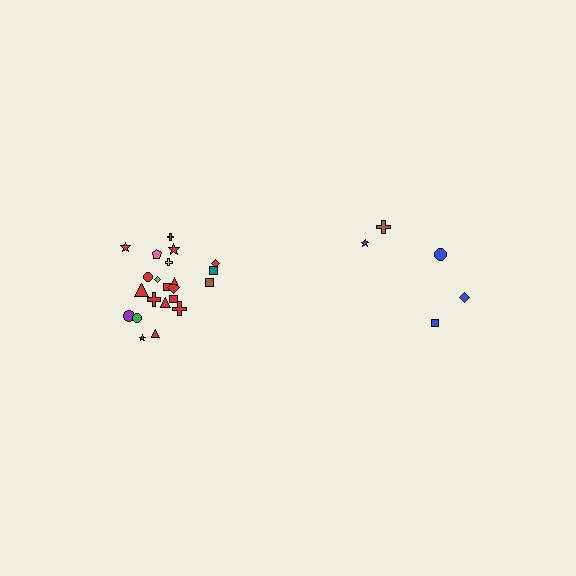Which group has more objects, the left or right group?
The left group.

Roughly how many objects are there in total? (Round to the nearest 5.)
Roughly 25 objects in total.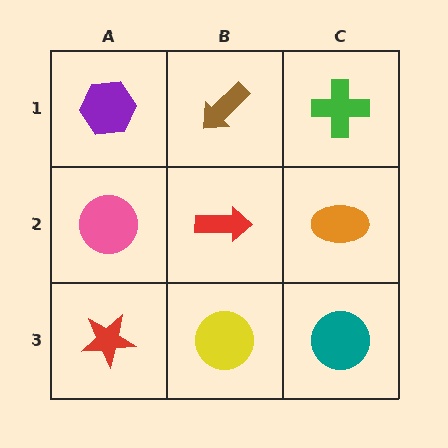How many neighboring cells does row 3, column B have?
3.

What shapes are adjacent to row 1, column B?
A red arrow (row 2, column B), a purple hexagon (row 1, column A), a green cross (row 1, column C).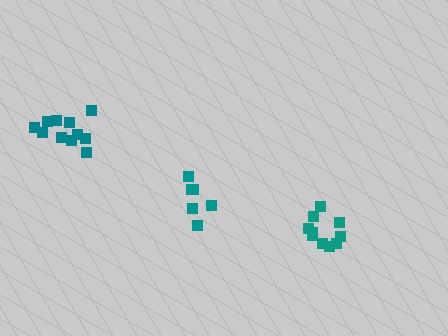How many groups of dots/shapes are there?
There are 3 groups.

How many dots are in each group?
Group 1: 11 dots, Group 2: 6 dots, Group 3: 10 dots (27 total).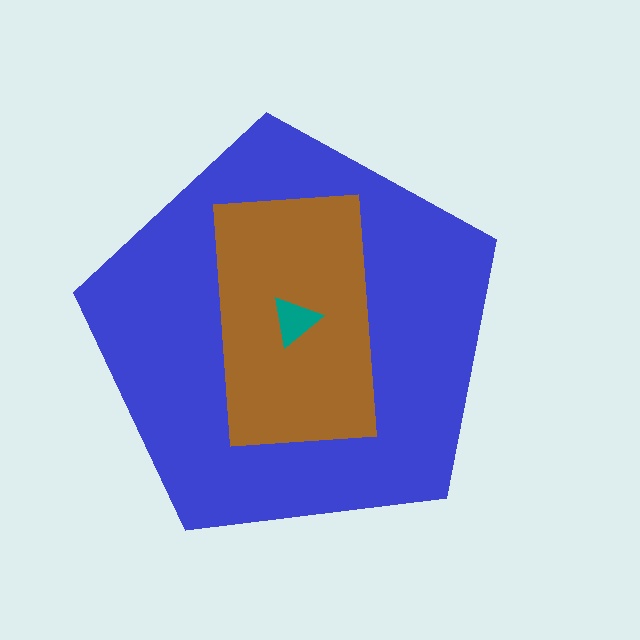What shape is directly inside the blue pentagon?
The brown rectangle.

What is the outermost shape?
The blue pentagon.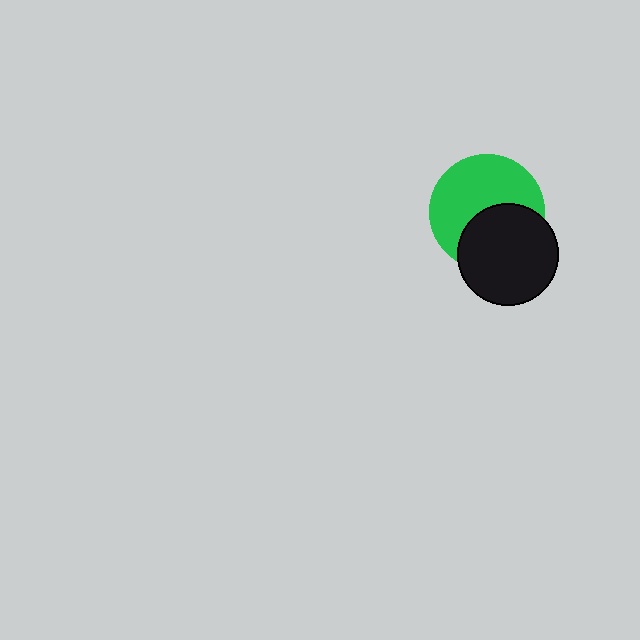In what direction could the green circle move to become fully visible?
The green circle could move up. That would shift it out from behind the black circle entirely.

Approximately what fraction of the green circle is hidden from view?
Roughly 41% of the green circle is hidden behind the black circle.